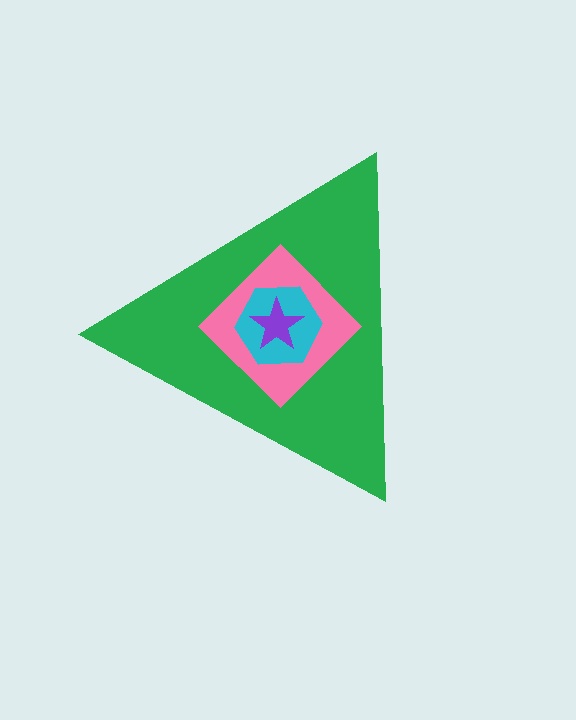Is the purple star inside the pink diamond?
Yes.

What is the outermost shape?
The green triangle.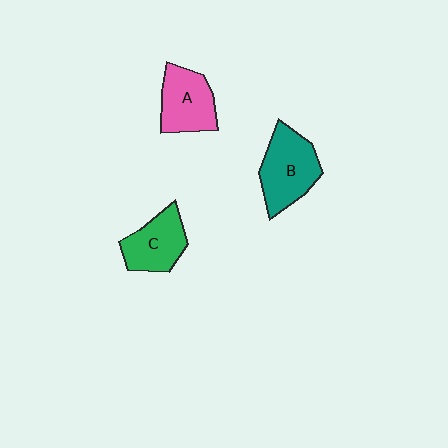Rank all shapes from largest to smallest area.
From largest to smallest: B (teal), A (pink), C (green).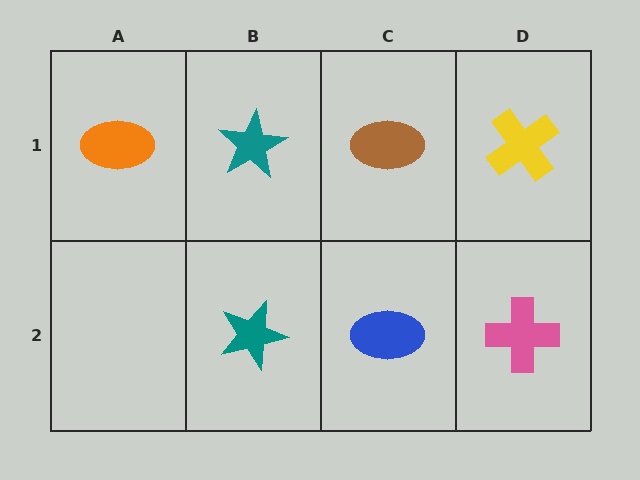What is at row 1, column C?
A brown ellipse.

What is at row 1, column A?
An orange ellipse.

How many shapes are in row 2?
3 shapes.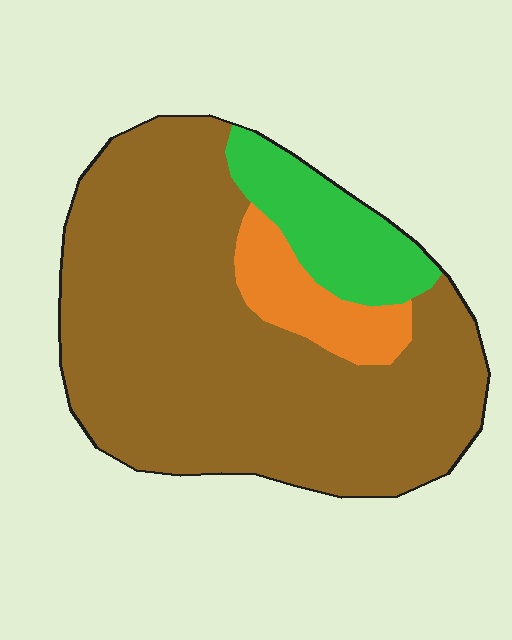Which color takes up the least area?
Orange, at roughly 10%.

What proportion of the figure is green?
Green takes up less than a quarter of the figure.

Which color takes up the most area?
Brown, at roughly 75%.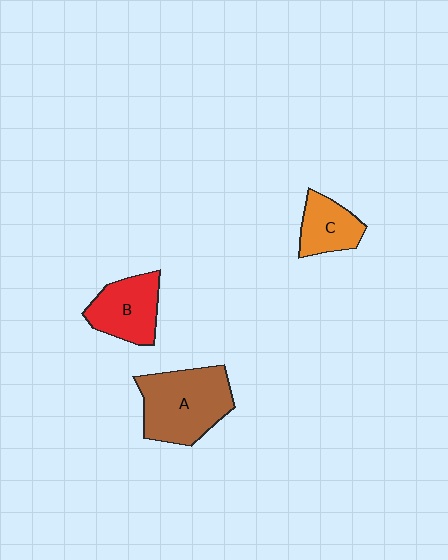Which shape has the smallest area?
Shape C (orange).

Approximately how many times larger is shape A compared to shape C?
Approximately 2.0 times.